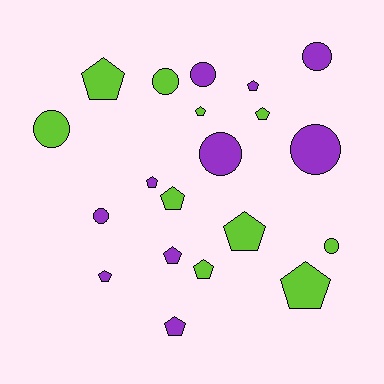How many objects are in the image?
There are 20 objects.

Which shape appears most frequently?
Pentagon, with 12 objects.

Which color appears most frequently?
Purple, with 10 objects.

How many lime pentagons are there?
There are 7 lime pentagons.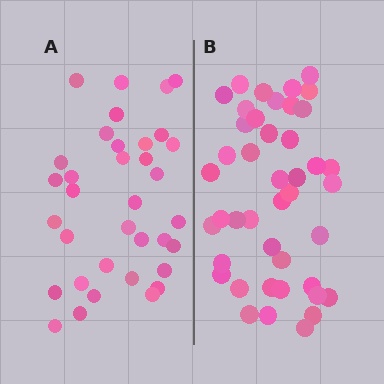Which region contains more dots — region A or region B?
Region B (the right region) has more dots.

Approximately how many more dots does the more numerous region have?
Region B has roughly 8 or so more dots than region A.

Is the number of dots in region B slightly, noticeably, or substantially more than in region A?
Region B has only slightly more — the two regions are fairly close. The ratio is roughly 1.2 to 1.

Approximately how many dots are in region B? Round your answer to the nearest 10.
About 40 dots. (The exact count is 43, which rounds to 40.)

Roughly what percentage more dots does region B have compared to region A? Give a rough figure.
About 25% more.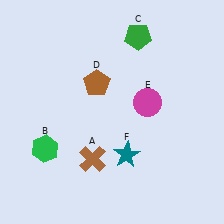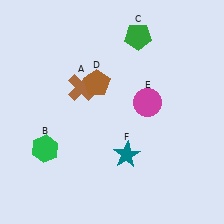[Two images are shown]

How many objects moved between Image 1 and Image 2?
1 object moved between the two images.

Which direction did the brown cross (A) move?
The brown cross (A) moved up.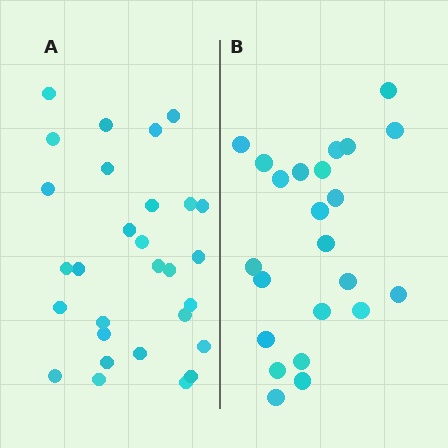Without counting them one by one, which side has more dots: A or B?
Region A (the left region) has more dots.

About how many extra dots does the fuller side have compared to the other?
Region A has about 6 more dots than region B.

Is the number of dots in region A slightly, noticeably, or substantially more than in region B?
Region A has noticeably more, but not dramatically so. The ratio is roughly 1.3 to 1.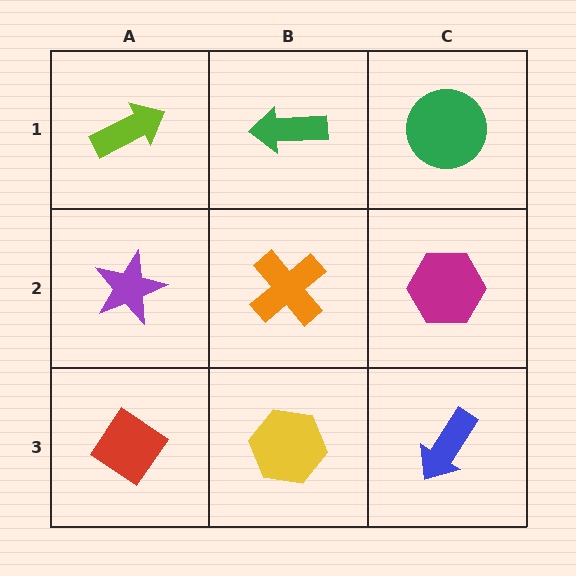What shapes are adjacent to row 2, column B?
A green arrow (row 1, column B), a yellow hexagon (row 3, column B), a purple star (row 2, column A), a magenta hexagon (row 2, column C).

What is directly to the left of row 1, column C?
A green arrow.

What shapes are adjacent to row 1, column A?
A purple star (row 2, column A), a green arrow (row 1, column B).